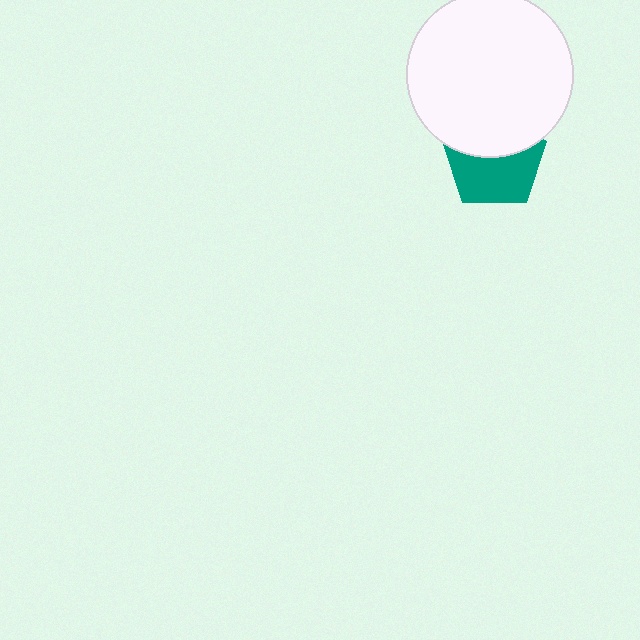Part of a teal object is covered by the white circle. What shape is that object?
It is a pentagon.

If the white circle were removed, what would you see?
You would see the complete teal pentagon.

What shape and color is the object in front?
The object in front is a white circle.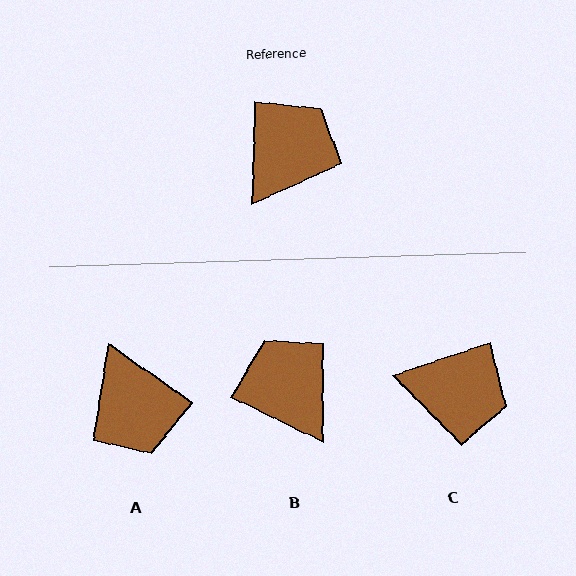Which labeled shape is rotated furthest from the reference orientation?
A, about 123 degrees away.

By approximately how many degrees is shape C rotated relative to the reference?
Approximately 70 degrees clockwise.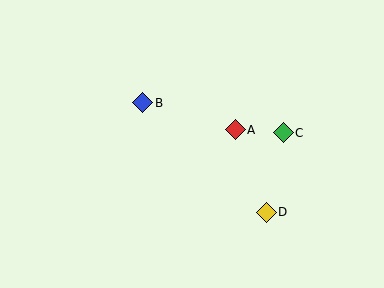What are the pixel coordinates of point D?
Point D is at (266, 212).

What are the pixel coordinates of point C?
Point C is at (283, 133).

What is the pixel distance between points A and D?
The distance between A and D is 88 pixels.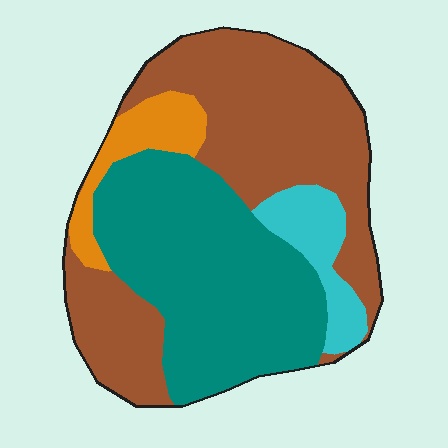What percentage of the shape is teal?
Teal covers 40% of the shape.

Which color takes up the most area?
Brown, at roughly 45%.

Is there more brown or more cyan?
Brown.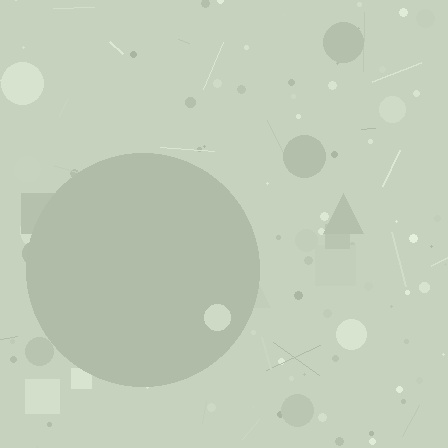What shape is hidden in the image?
A circle is hidden in the image.